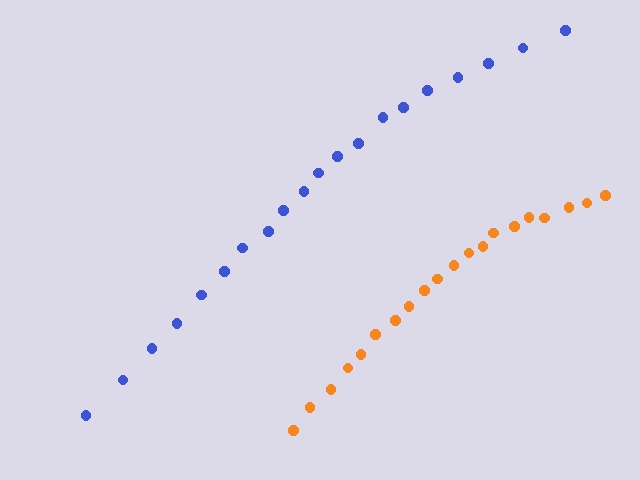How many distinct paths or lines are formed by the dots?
There are 2 distinct paths.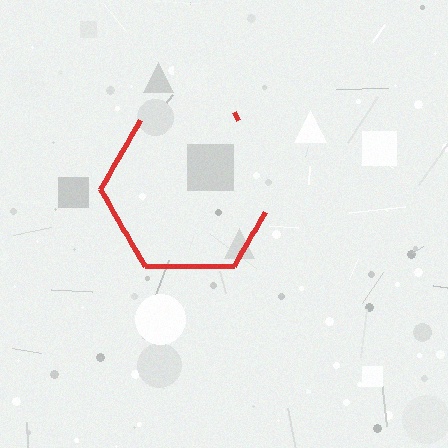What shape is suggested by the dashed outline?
The dashed outline suggests a hexagon.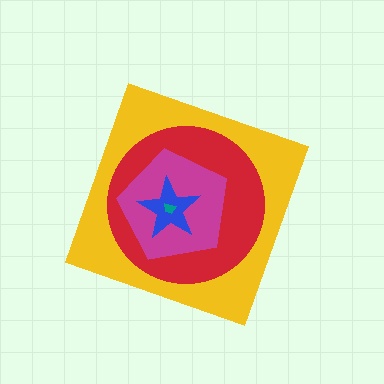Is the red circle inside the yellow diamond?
Yes.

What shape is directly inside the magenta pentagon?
The blue star.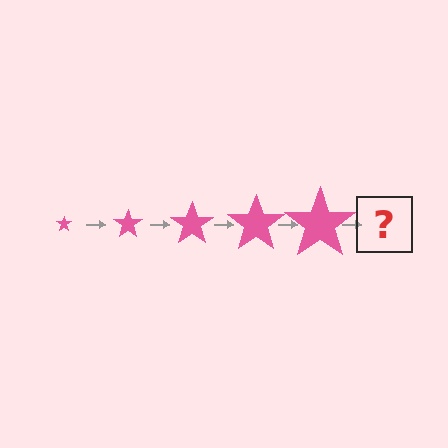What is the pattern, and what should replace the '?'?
The pattern is that the star gets progressively larger each step. The '?' should be a pink star, larger than the previous one.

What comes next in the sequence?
The next element should be a pink star, larger than the previous one.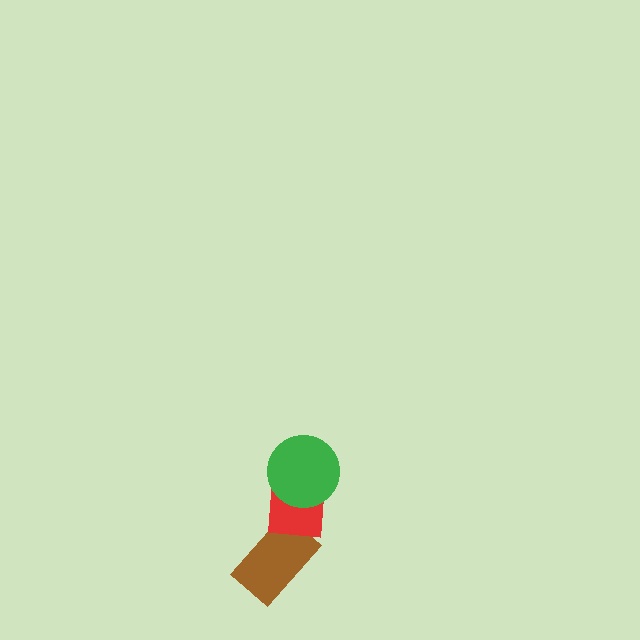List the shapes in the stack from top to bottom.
From top to bottom: the green circle, the red square, the brown rectangle.